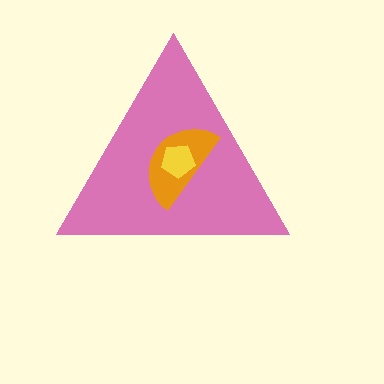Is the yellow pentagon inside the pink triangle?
Yes.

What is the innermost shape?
The yellow pentagon.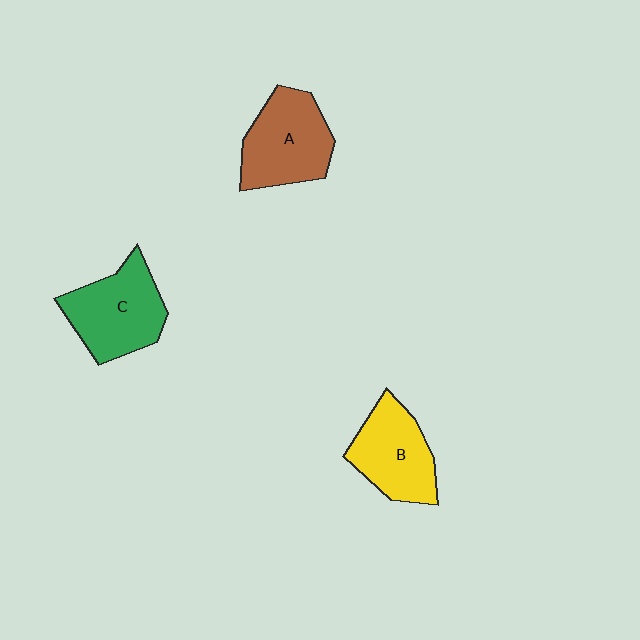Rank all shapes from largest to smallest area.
From largest to smallest: C (green), A (brown), B (yellow).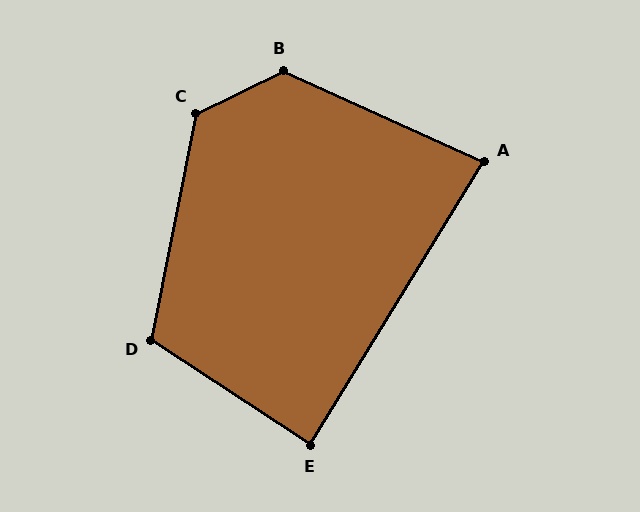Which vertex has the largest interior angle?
B, at approximately 129 degrees.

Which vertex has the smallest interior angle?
A, at approximately 83 degrees.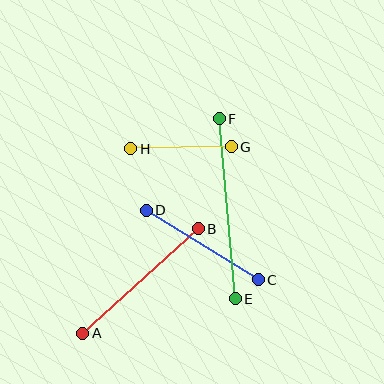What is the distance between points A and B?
The distance is approximately 156 pixels.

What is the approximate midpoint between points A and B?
The midpoint is at approximately (141, 281) pixels.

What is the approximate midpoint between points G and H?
The midpoint is at approximately (181, 148) pixels.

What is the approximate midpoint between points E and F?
The midpoint is at approximately (227, 209) pixels.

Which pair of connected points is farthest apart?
Points E and F are farthest apart.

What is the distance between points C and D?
The distance is approximately 132 pixels.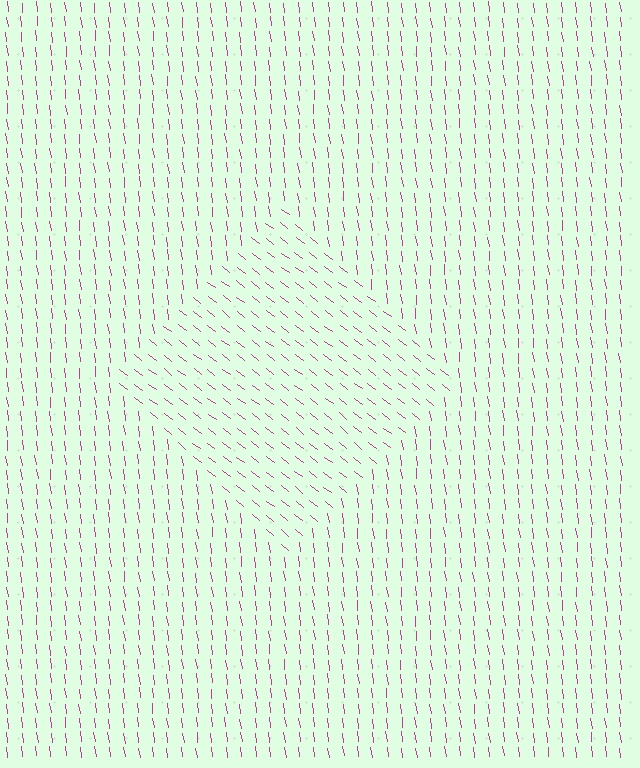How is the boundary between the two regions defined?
The boundary is defined purely by a change in line orientation (approximately 45 degrees difference). All lines are the same color and thickness.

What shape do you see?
I see a diamond.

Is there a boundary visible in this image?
Yes, there is a texture boundary formed by a change in line orientation.